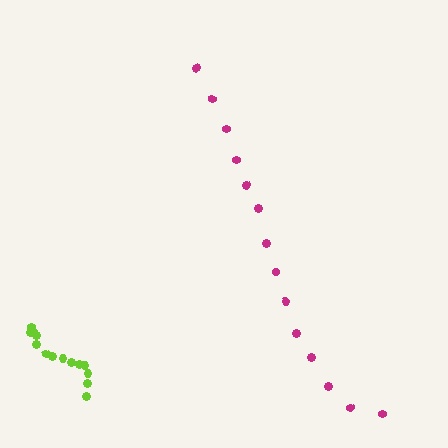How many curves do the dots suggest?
There are 2 distinct paths.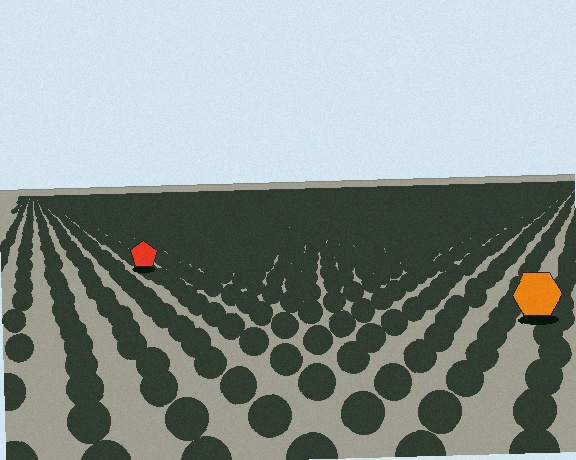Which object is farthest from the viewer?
The red pentagon is farthest from the viewer. It appears smaller and the ground texture around it is denser.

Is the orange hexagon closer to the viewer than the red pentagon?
Yes. The orange hexagon is closer — you can tell from the texture gradient: the ground texture is coarser near it.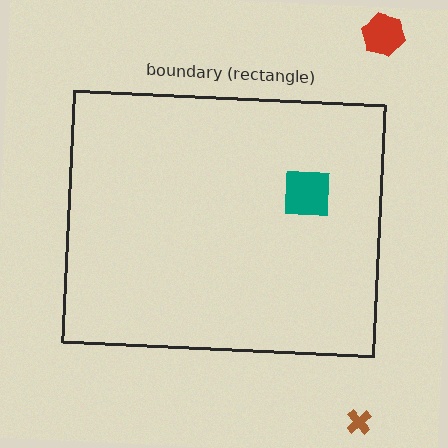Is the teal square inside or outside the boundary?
Inside.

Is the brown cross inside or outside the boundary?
Outside.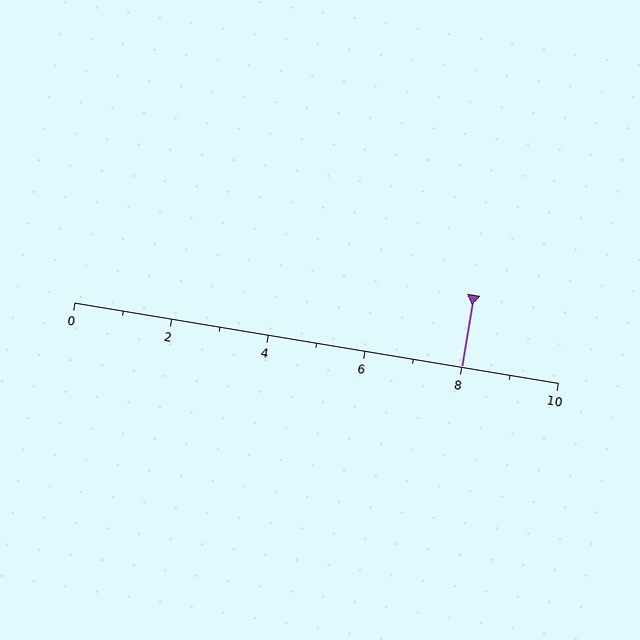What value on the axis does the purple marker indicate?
The marker indicates approximately 8.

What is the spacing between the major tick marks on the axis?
The major ticks are spaced 2 apart.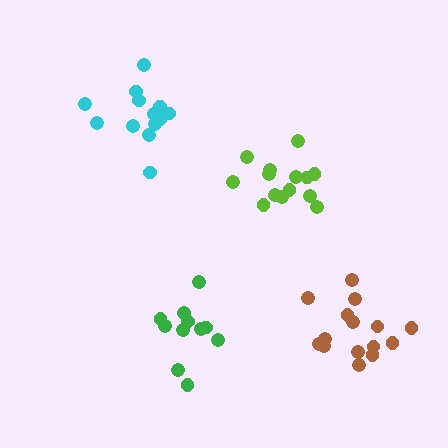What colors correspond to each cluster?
The clusters are colored: lime, green, brown, cyan.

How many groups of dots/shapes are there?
There are 4 groups.